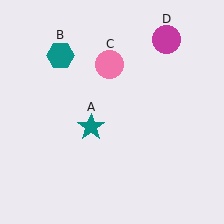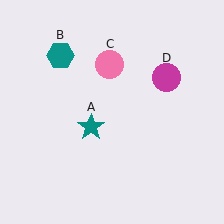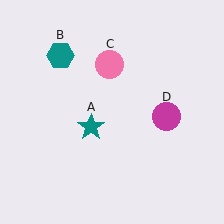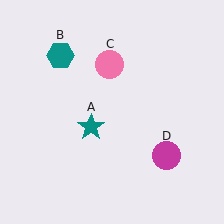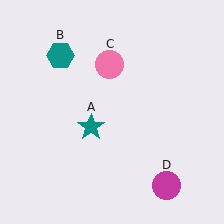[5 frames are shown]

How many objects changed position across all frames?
1 object changed position: magenta circle (object D).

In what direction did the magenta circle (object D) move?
The magenta circle (object D) moved down.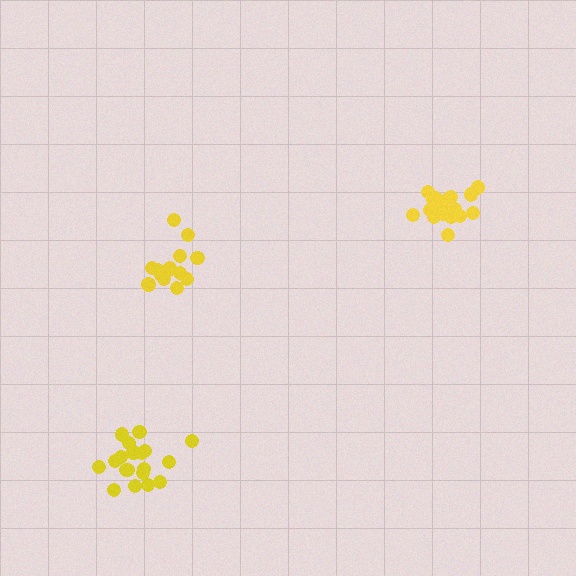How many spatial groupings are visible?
There are 3 spatial groupings.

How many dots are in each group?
Group 1: 14 dots, Group 2: 20 dots, Group 3: 19 dots (53 total).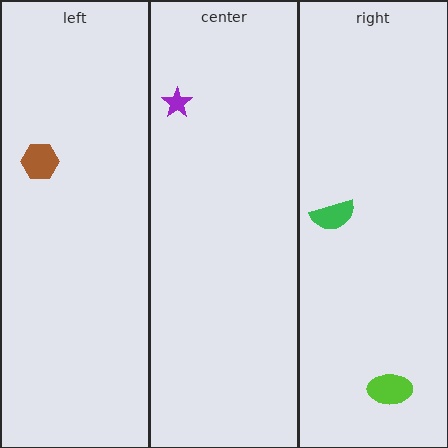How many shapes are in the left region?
1.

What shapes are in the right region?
The lime ellipse, the green semicircle.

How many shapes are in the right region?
2.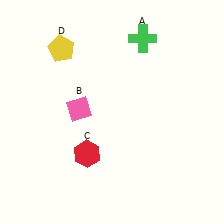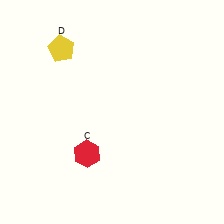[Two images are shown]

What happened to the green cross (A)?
The green cross (A) was removed in Image 2. It was in the top-right area of Image 1.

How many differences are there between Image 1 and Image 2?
There are 2 differences between the two images.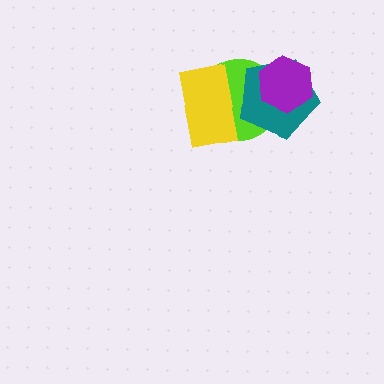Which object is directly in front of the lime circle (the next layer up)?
The yellow rectangle is directly in front of the lime circle.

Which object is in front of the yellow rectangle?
The teal pentagon is in front of the yellow rectangle.